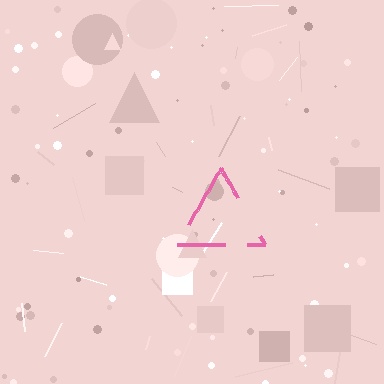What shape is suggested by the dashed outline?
The dashed outline suggests a triangle.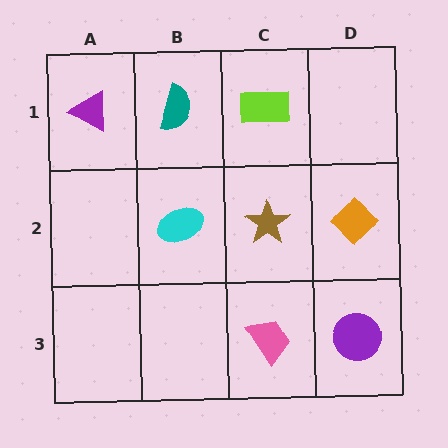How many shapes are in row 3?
2 shapes.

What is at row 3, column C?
A pink trapezoid.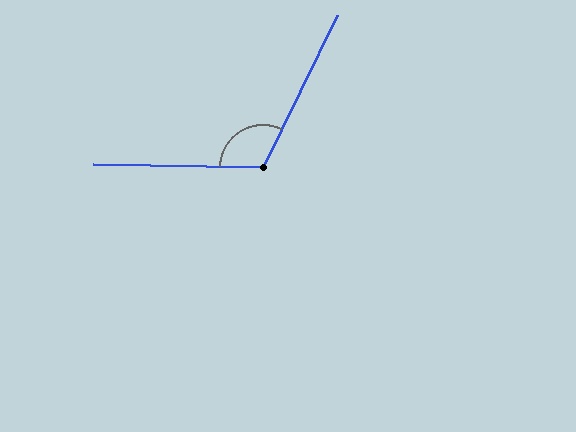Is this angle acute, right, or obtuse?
It is obtuse.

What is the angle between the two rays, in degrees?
Approximately 115 degrees.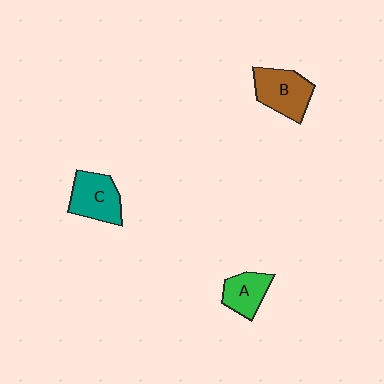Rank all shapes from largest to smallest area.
From largest to smallest: B (brown), C (teal), A (green).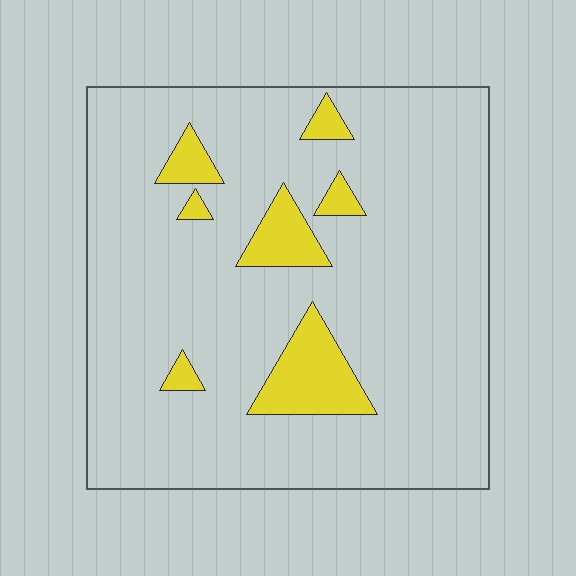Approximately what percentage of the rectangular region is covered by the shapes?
Approximately 10%.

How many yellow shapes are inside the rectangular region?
7.